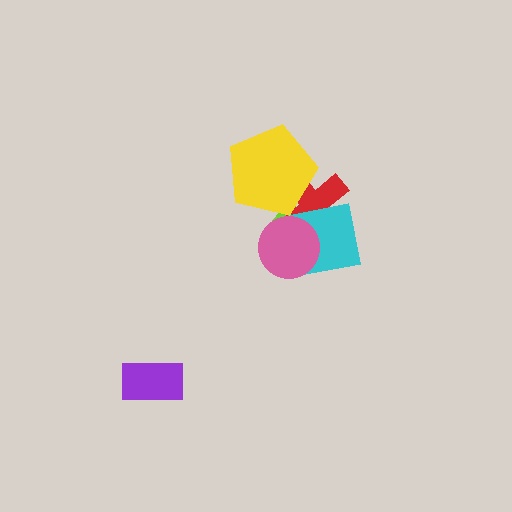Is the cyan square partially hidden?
Yes, it is partially covered by another shape.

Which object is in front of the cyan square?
The pink circle is in front of the cyan square.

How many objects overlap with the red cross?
4 objects overlap with the red cross.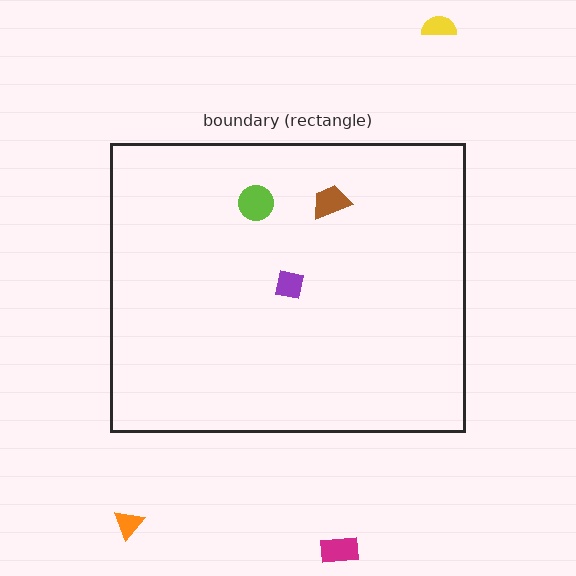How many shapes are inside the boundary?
3 inside, 3 outside.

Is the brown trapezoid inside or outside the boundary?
Inside.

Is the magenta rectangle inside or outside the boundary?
Outside.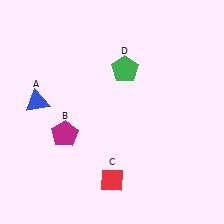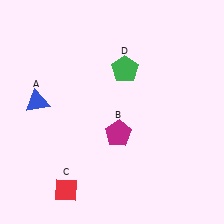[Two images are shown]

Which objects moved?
The objects that moved are: the magenta pentagon (B), the red diamond (C).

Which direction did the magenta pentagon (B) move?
The magenta pentagon (B) moved right.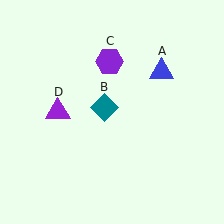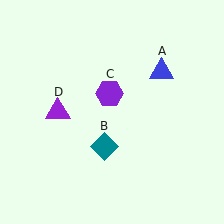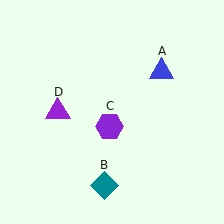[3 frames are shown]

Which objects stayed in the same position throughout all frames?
Blue triangle (object A) and purple triangle (object D) remained stationary.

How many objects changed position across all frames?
2 objects changed position: teal diamond (object B), purple hexagon (object C).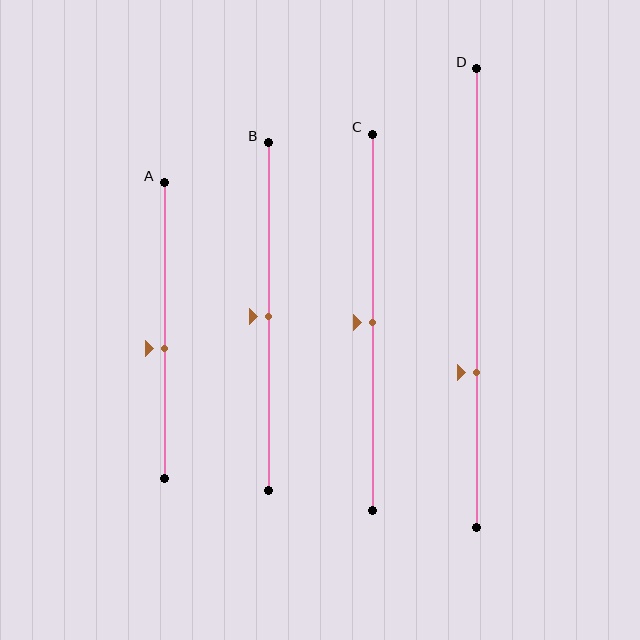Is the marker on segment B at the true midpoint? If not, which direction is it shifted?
Yes, the marker on segment B is at the true midpoint.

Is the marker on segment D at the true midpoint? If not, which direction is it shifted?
No, the marker on segment D is shifted downward by about 16% of the segment length.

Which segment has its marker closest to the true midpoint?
Segment B has its marker closest to the true midpoint.